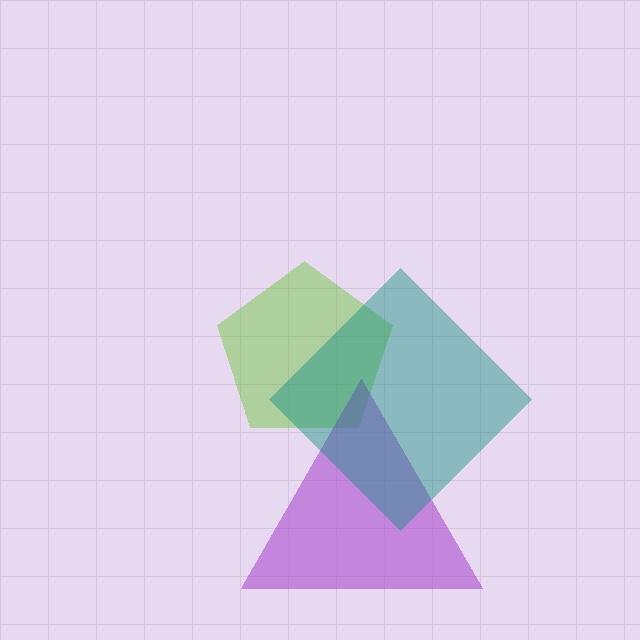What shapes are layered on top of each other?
The layered shapes are: a lime pentagon, a purple triangle, a teal diamond.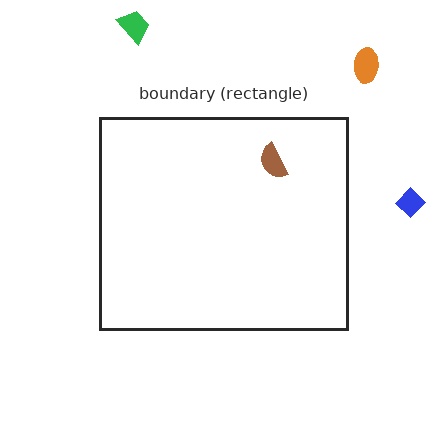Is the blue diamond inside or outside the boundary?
Outside.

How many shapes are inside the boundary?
1 inside, 3 outside.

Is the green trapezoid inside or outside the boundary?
Outside.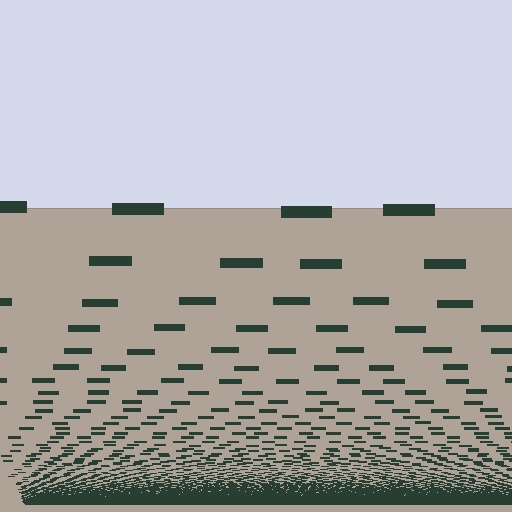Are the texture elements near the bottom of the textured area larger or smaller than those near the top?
Smaller. The gradient is inverted — elements near the bottom are smaller and denser.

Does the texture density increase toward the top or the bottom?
Density increases toward the bottom.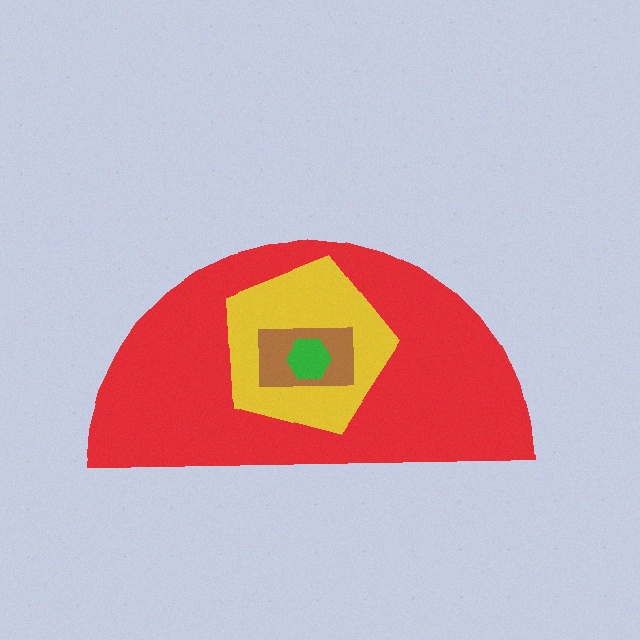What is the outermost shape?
The red semicircle.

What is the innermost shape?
The green hexagon.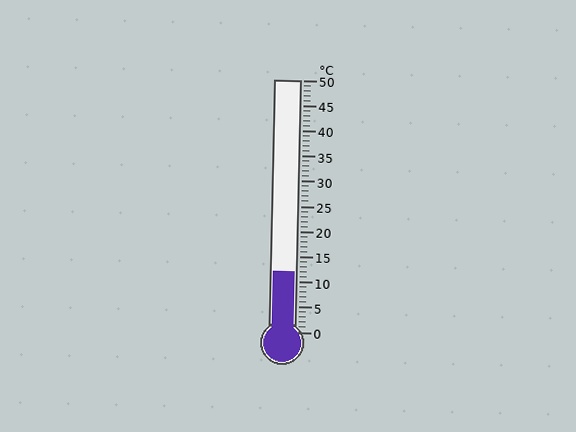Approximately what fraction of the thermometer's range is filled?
The thermometer is filled to approximately 25% of its range.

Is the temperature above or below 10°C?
The temperature is above 10°C.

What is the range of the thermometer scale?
The thermometer scale ranges from 0°C to 50°C.